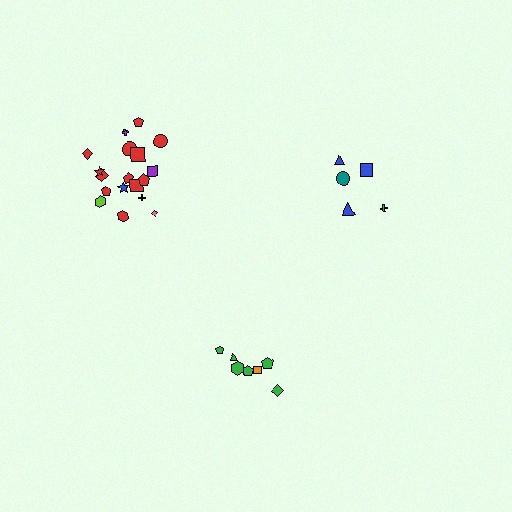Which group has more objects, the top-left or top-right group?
The top-left group.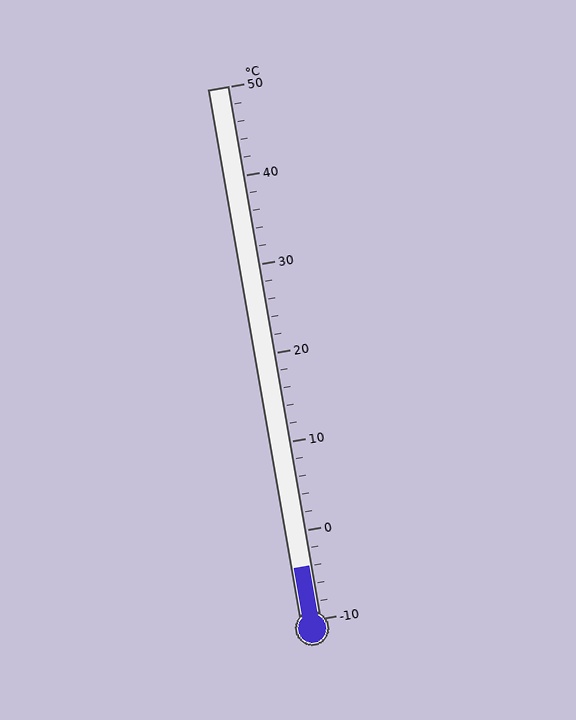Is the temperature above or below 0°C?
The temperature is below 0°C.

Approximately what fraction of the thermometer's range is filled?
The thermometer is filled to approximately 10% of its range.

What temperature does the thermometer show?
The thermometer shows approximately -4°C.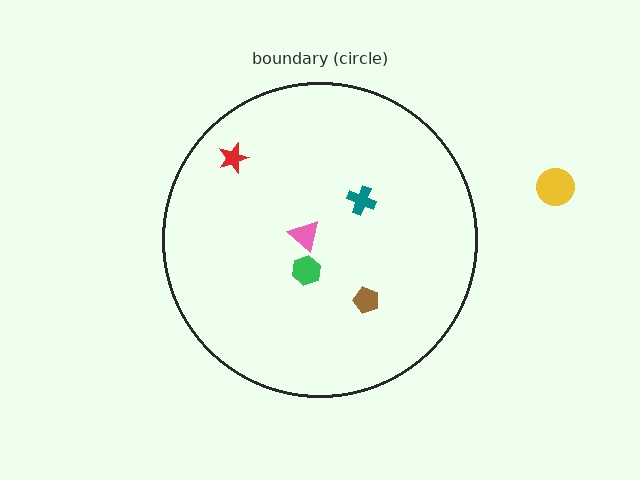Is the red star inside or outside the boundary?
Inside.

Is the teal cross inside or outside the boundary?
Inside.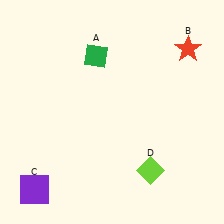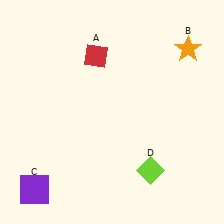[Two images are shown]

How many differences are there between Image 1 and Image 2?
There are 2 differences between the two images.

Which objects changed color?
A changed from green to red. B changed from red to orange.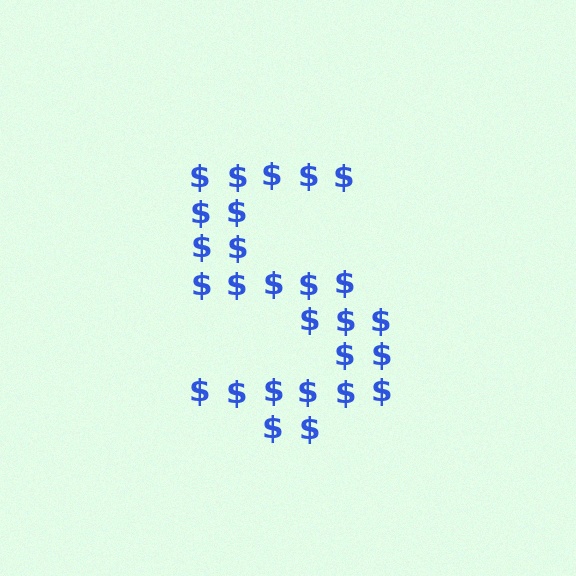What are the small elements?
The small elements are dollar signs.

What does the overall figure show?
The overall figure shows the letter S.